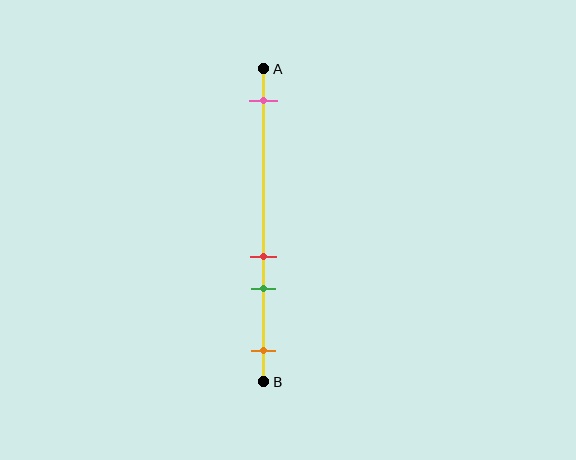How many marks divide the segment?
There are 4 marks dividing the segment.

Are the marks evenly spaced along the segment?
No, the marks are not evenly spaced.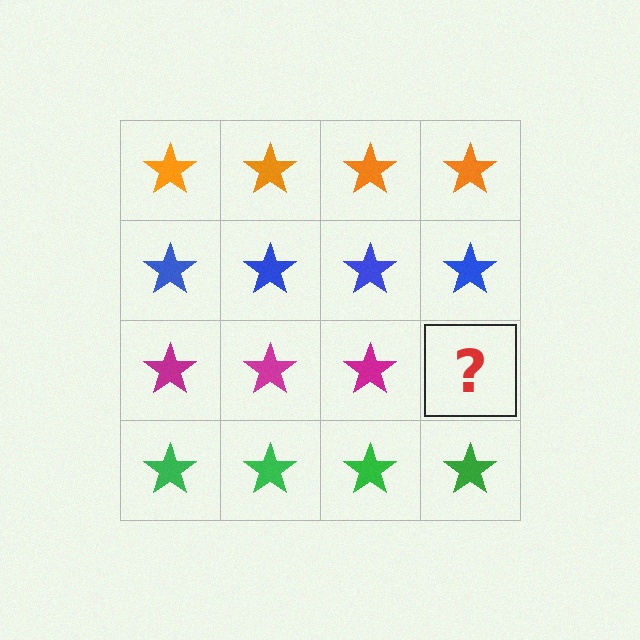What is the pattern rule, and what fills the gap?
The rule is that each row has a consistent color. The gap should be filled with a magenta star.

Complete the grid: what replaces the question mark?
The question mark should be replaced with a magenta star.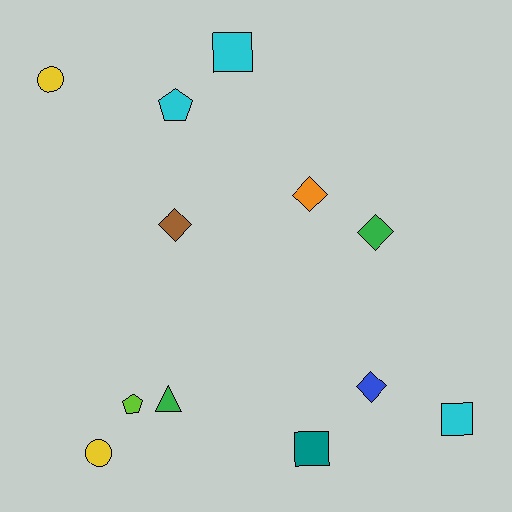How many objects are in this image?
There are 12 objects.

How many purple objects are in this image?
There are no purple objects.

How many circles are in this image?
There are 2 circles.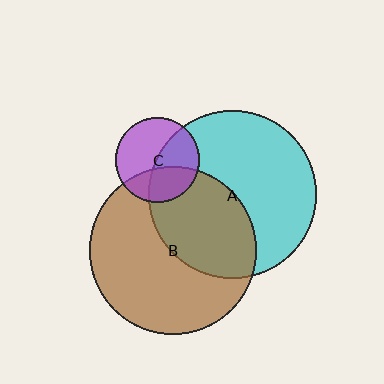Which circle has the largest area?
Circle A (cyan).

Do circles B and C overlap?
Yes.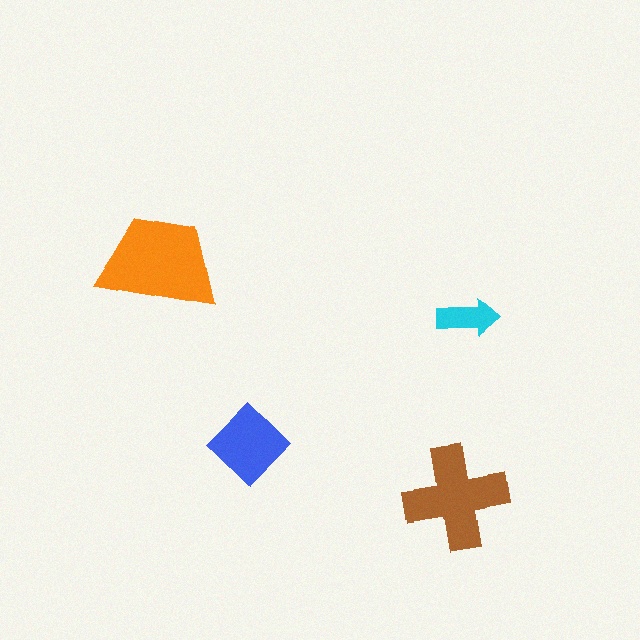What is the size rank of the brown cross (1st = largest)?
2nd.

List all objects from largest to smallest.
The orange trapezoid, the brown cross, the blue diamond, the cyan arrow.